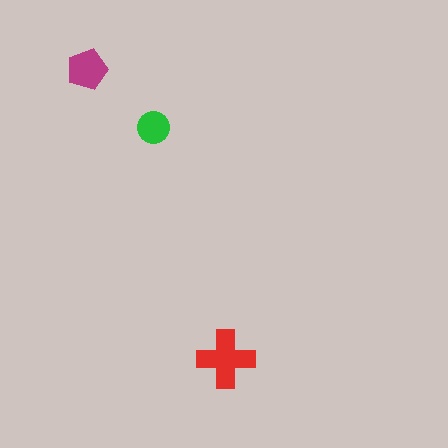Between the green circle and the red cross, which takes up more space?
The red cross.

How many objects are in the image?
There are 3 objects in the image.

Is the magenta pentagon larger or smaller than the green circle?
Larger.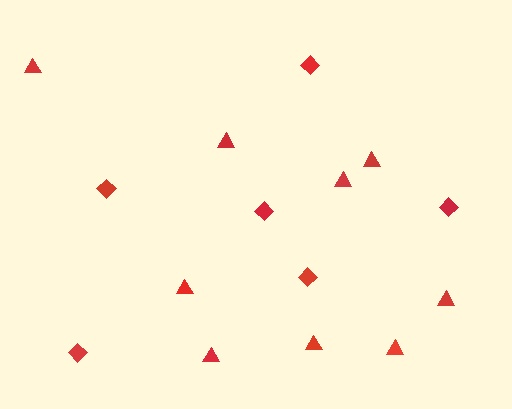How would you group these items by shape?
There are 2 groups: one group of diamonds (6) and one group of triangles (9).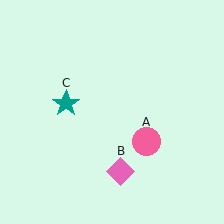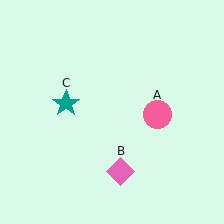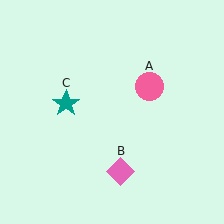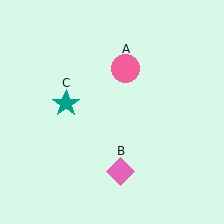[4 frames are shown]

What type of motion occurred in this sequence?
The pink circle (object A) rotated counterclockwise around the center of the scene.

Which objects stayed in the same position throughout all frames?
Pink diamond (object B) and teal star (object C) remained stationary.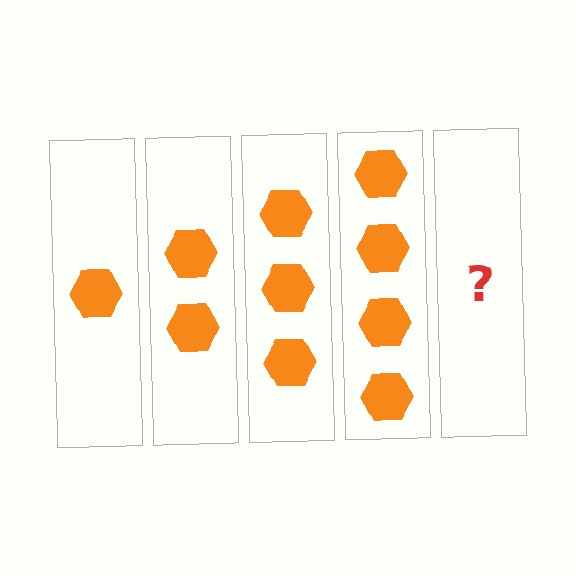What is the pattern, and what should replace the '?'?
The pattern is that each step adds one more hexagon. The '?' should be 5 hexagons.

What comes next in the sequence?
The next element should be 5 hexagons.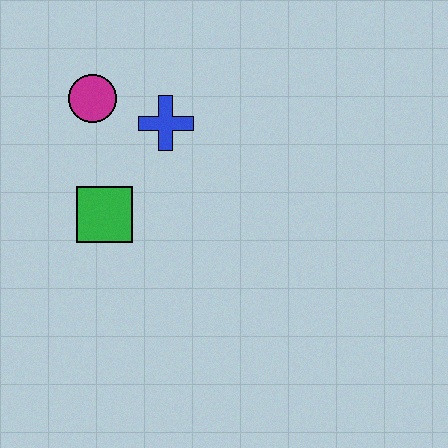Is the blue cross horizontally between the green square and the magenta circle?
No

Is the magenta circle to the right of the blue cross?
No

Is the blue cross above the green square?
Yes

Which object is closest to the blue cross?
The magenta circle is closest to the blue cross.